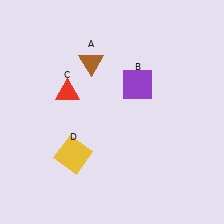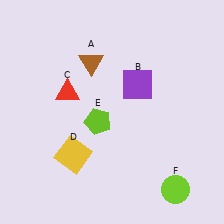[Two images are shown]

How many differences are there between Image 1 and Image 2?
There are 2 differences between the two images.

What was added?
A lime pentagon (E), a lime circle (F) were added in Image 2.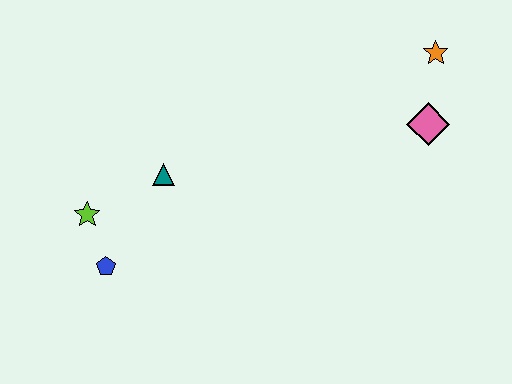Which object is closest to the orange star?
The pink diamond is closest to the orange star.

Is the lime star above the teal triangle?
No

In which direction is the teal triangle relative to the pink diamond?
The teal triangle is to the left of the pink diamond.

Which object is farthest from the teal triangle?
The orange star is farthest from the teal triangle.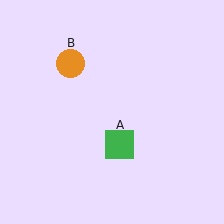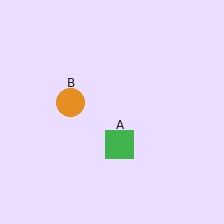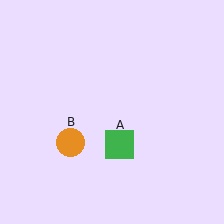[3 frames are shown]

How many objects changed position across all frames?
1 object changed position: orange circle (object B).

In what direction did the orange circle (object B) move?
The orange circle (object B) moved down.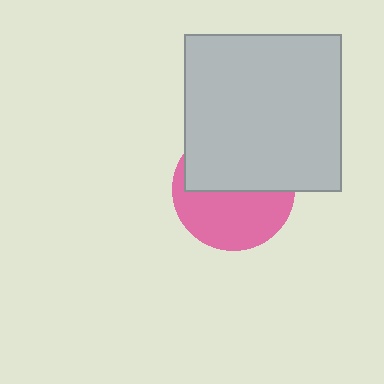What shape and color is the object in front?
The object in front is a light gray square.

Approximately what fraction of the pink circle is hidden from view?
Roughly 49% of the pink circle is hidden behind the light gray square.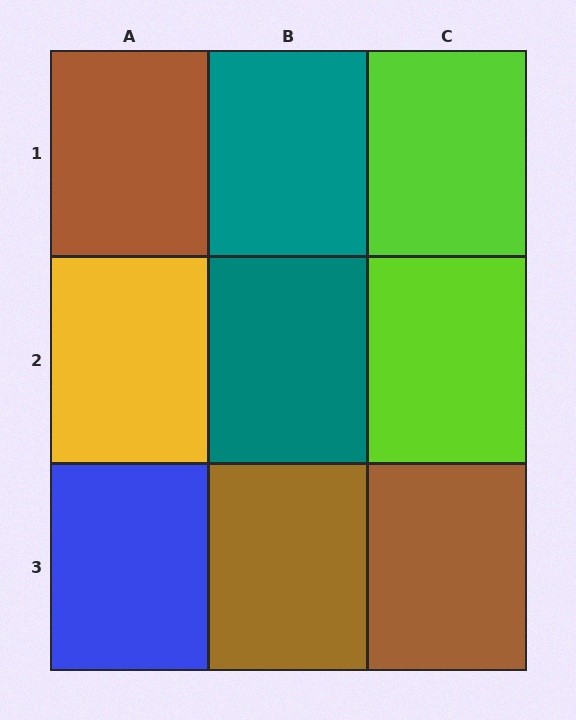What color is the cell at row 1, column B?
Teal.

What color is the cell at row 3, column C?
Brown.